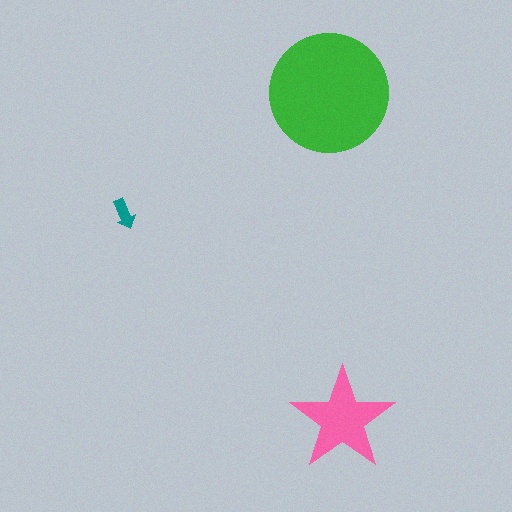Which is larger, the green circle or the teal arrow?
The green circle.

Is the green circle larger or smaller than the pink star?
Larger.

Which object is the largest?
The green circle.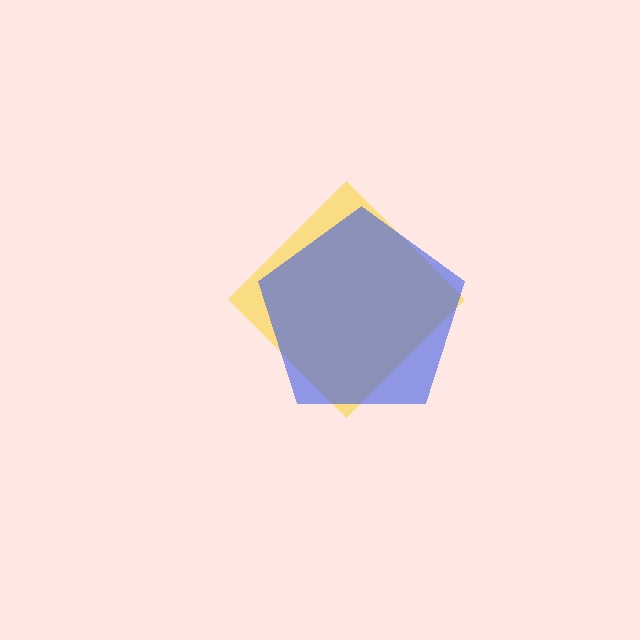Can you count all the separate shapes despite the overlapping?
Yes, there are 2 separate shapes.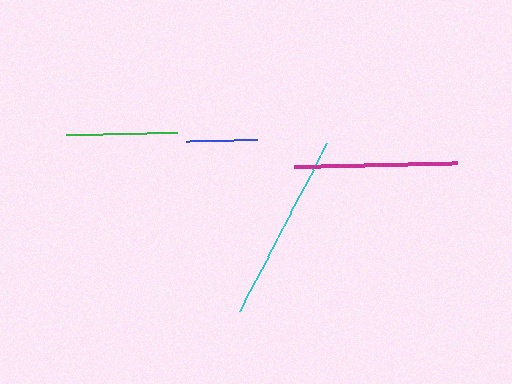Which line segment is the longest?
The cyan line is the longest at approximately 190 pixels.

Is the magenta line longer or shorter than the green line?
The magenta line is longer than the green line.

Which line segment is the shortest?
The blue line is the shortest at approximately 71 pixels.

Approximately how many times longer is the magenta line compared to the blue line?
The magenta line is approximately 2.3 times the length of the blue line.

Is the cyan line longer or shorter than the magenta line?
The cyan line is longer than the magenta line.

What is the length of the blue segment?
The blue segment is approximately 71 pixels long.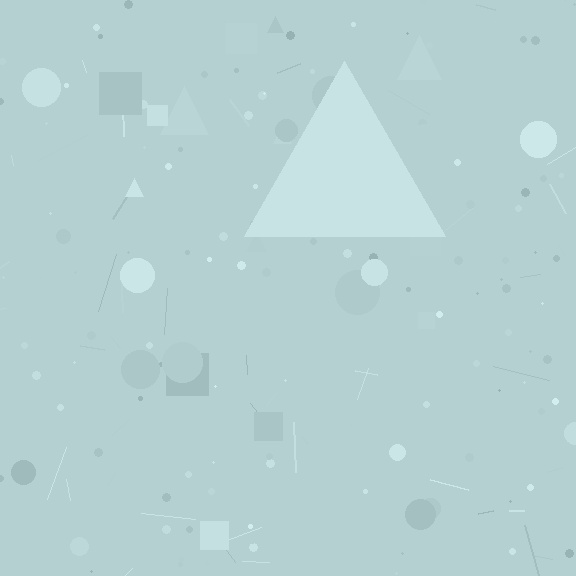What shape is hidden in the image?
A triangle is hidden in the image.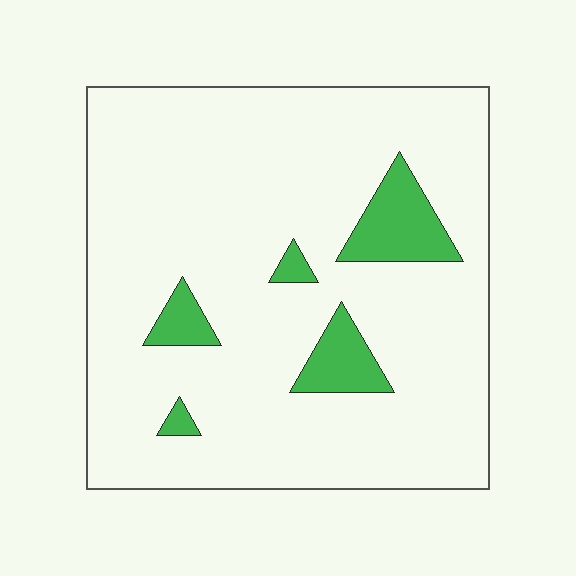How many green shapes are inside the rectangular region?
5.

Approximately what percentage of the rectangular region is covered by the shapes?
Approximately 10%.